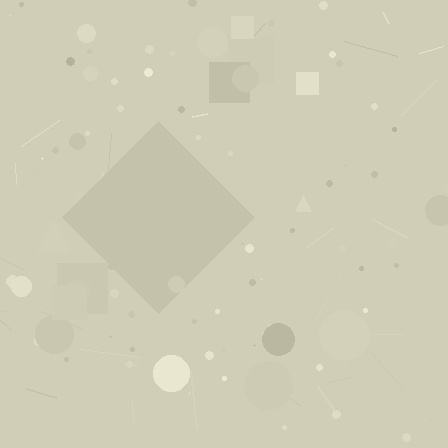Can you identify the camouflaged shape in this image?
The camouflaged shape is a diamond.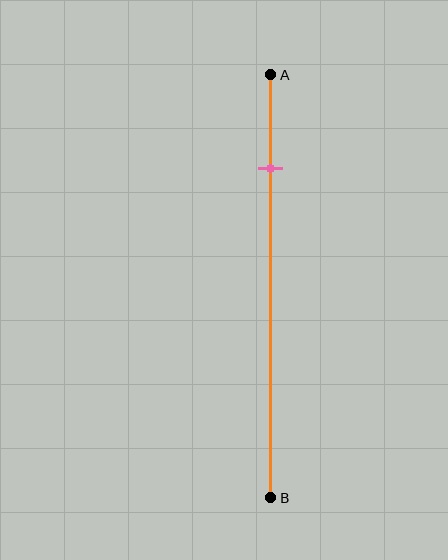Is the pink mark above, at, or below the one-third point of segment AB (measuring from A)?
The pink mark is above the one-third point of segment AB.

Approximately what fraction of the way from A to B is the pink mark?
The pink mark is approximately 20% of the way from A to B.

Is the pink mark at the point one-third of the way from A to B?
No, the mark is at about 20% from A, not at the 33% one-third point.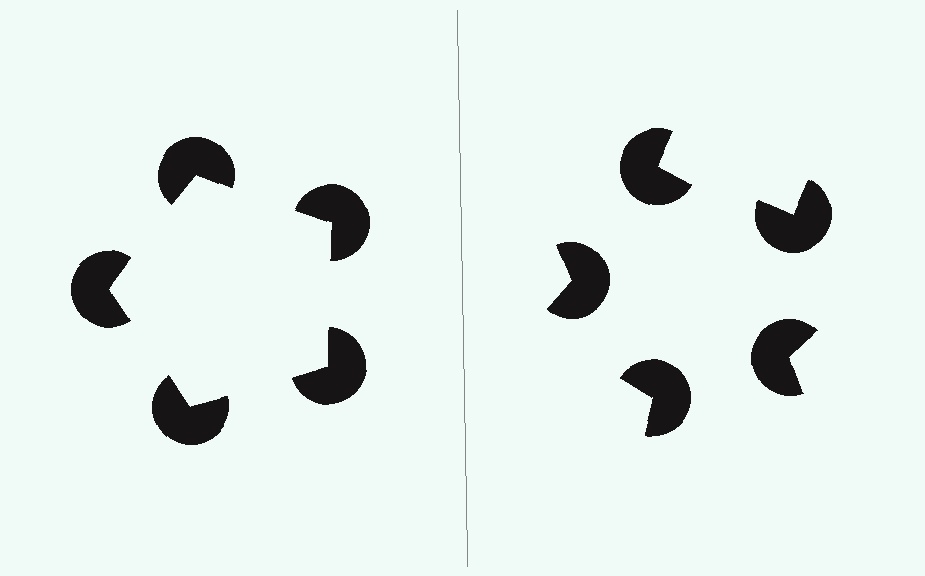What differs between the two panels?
The pac-man discs are positioned identically on both sides; only the wedge orientations differ. On the left they align to a pentagon; on the right they are misaligned.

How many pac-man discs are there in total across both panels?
10 — 5 on each side.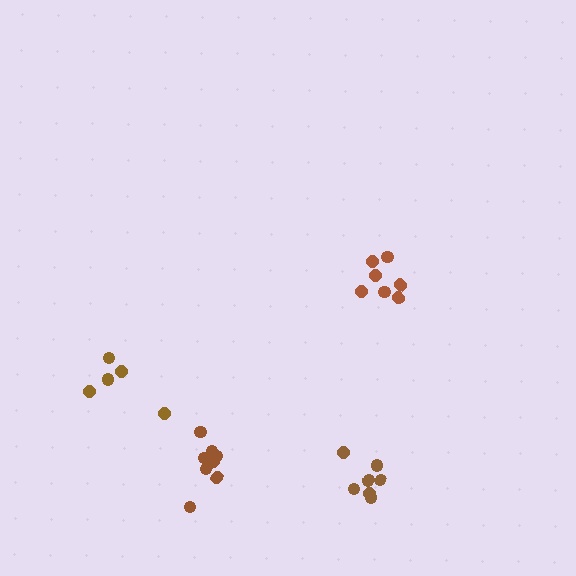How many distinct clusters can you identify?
There are 4 distinct clusters.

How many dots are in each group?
Group 1: 7 dots, Group 2: 5 dots, Group 3: 9 dots, Group 4: 7 dots (28 total).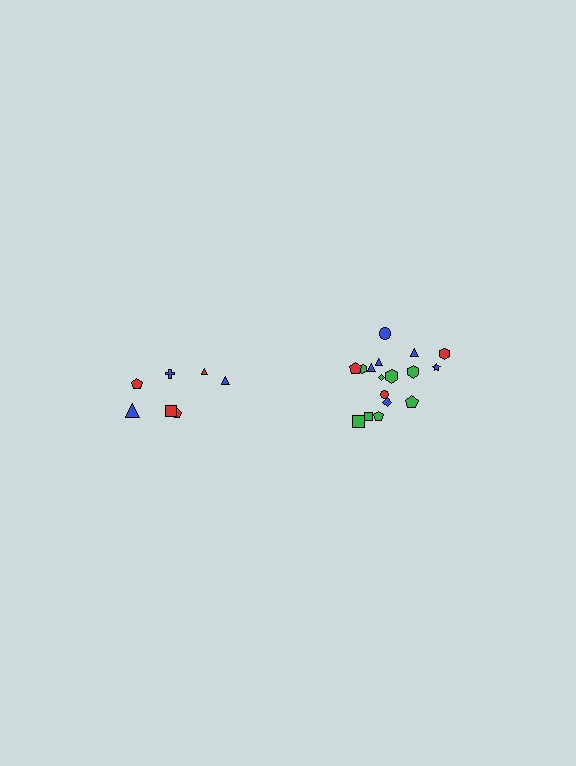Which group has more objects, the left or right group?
The right group.